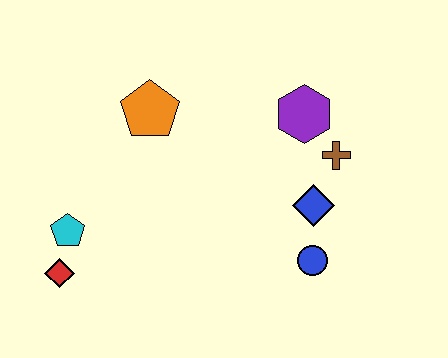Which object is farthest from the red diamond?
The brown cross is farthest from the red diamond.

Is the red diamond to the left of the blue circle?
Yes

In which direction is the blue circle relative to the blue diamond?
The blue circle is below the blue diamond.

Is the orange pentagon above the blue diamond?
Yes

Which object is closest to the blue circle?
The blue diamond is closest to the blue circle.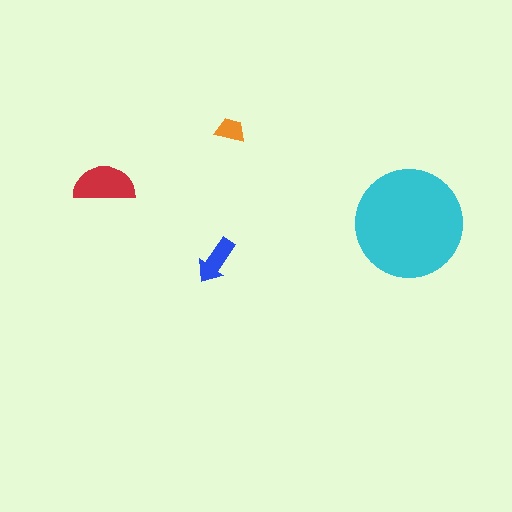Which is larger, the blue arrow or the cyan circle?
The cyan circle.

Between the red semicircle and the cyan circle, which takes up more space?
The cyan circle.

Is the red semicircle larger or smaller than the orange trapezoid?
Larger.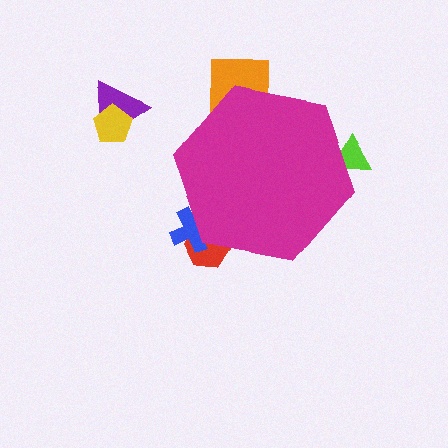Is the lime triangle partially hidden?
Yes, the lime triangle is partially hidden behind the magenta hexagon.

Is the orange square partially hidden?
Yes, the orange square is partially hidden behind the magenta hexagon.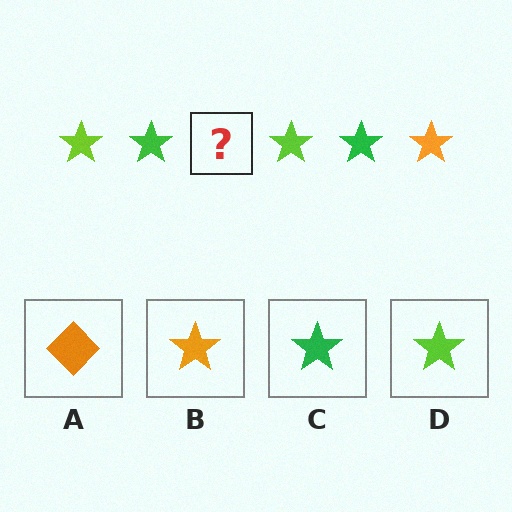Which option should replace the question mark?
Option B.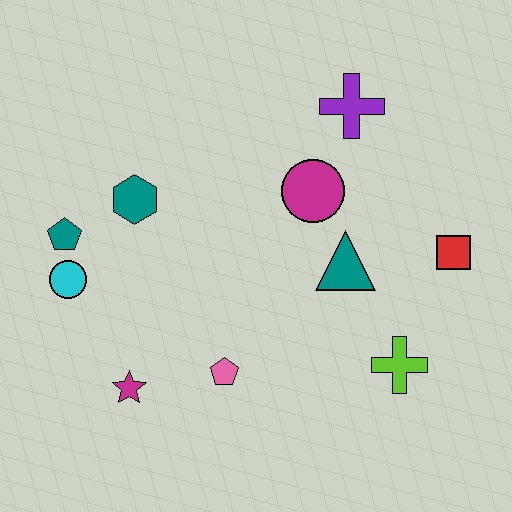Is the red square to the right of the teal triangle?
Yes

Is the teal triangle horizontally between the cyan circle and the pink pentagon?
No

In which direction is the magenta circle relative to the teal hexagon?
The magenta circle is to the right of the teal hexagon.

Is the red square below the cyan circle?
No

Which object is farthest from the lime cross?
The teal pentagon is farthest from the lime cross.